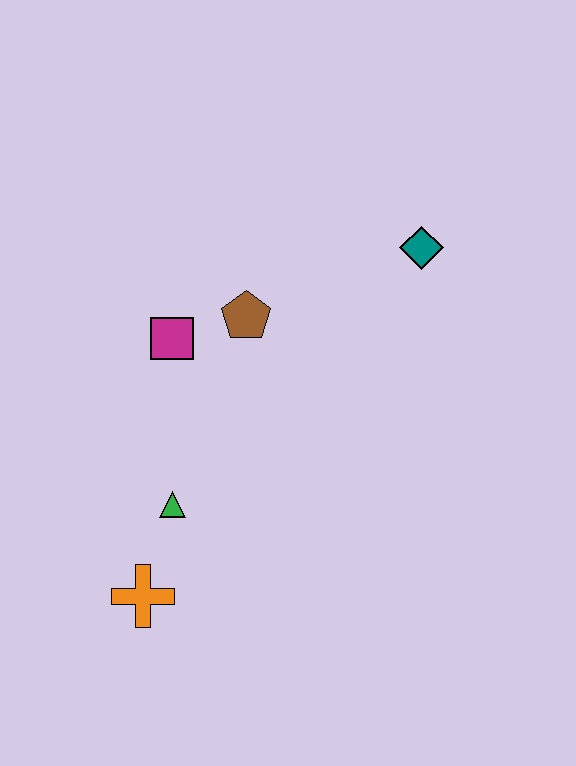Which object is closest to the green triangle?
The orange cross is closest to the green triangle.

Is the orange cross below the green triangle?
Yes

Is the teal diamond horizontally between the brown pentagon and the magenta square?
No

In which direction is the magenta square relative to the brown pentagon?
The magenta square is to the left of the brown pentagon.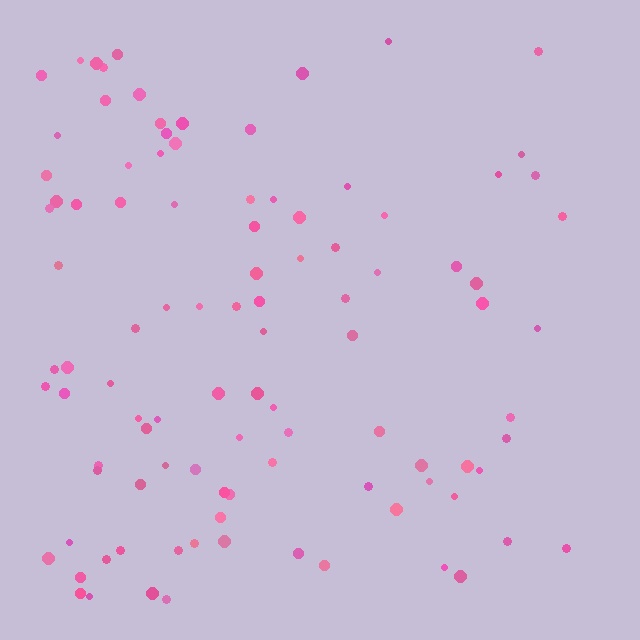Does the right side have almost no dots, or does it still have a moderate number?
Still a moderate number, just noticeably fewer than the left.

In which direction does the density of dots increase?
From right to left, with the left side densest.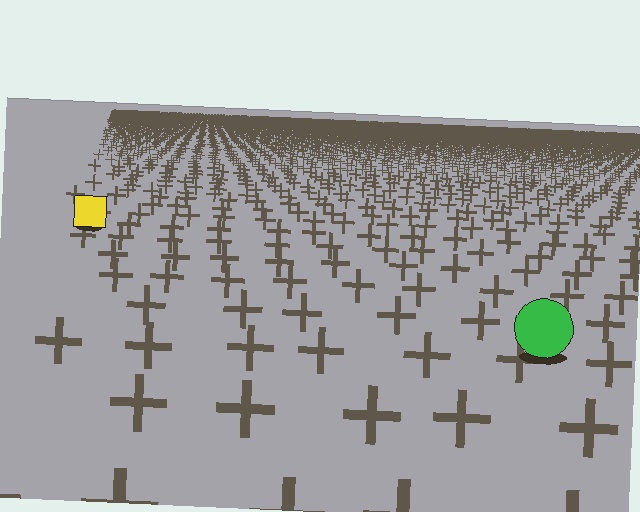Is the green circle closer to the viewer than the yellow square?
Yes. The green circle is closer — you can tell from the texture gradient: the ground texture is coarser near it.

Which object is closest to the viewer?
The green circle is closest. The texture marks near it are larger and more spread out.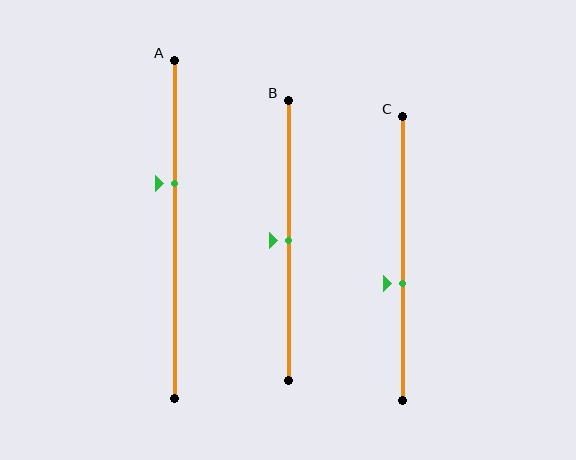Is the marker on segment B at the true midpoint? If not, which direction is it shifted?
Yes, the marker on segment B is at the true midpoint.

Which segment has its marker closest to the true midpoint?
Segment B has its marker closest to the true midpoint.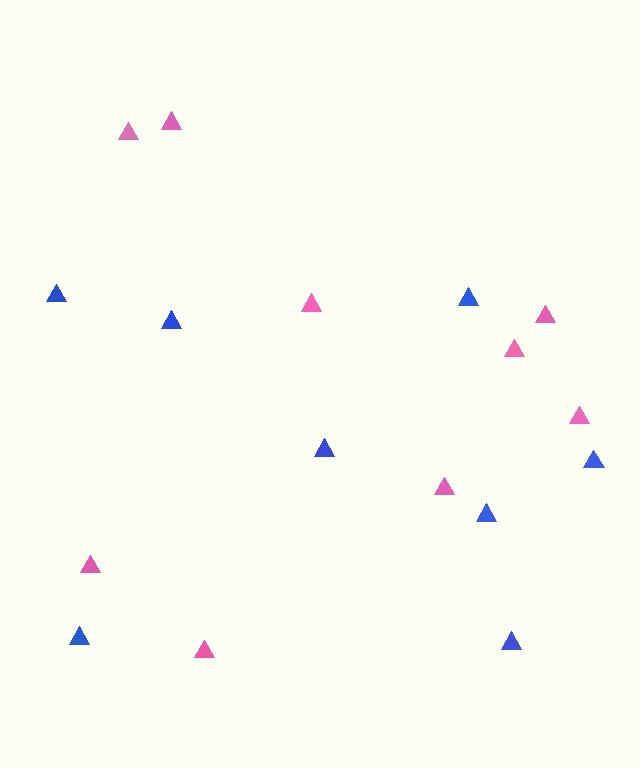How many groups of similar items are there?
There are 2 groups: one group of pink triangles (9) and one group of blue triangles (8).